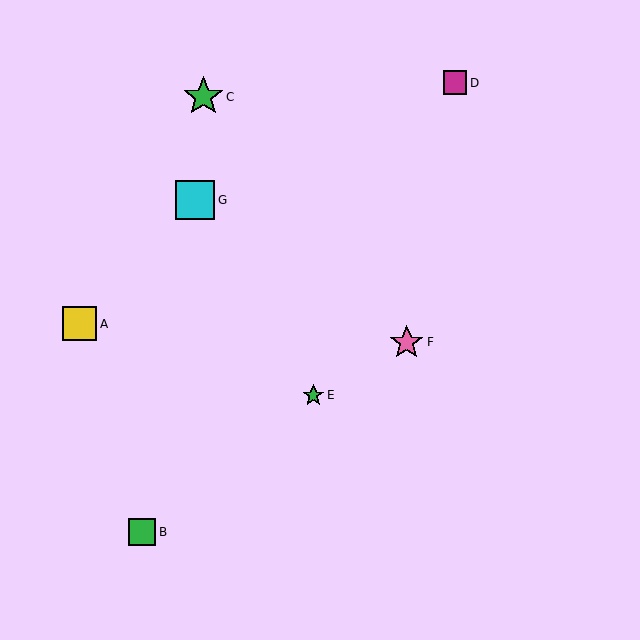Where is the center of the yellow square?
The center of the yellow square is at (80, 324).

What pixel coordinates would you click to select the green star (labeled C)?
Click at (203, 97) to select the green star C.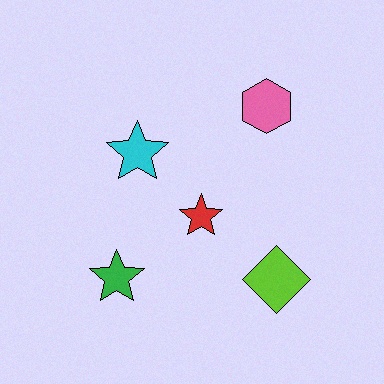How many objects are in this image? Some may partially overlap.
There are 5 objects.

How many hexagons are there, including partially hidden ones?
There is 1 hexagon.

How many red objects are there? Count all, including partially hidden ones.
There is 1 red object.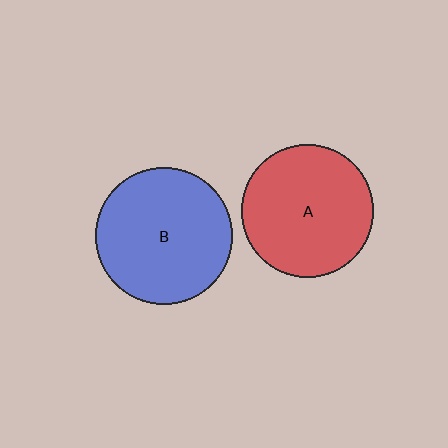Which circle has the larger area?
Circle B (blue).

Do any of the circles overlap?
No, none of the circles overlap.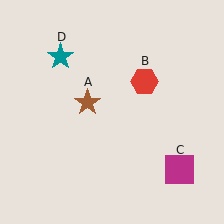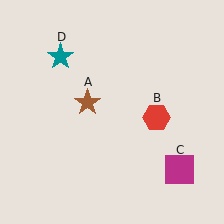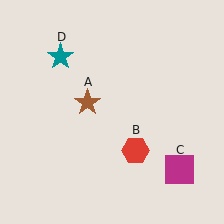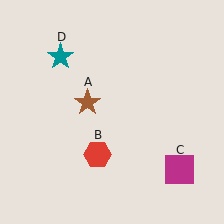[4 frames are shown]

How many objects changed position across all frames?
1 object changed position: red hexagon (object B).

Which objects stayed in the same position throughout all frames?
Brown star (object A) and magenta square (object C) and teal star (object D) remained stationary.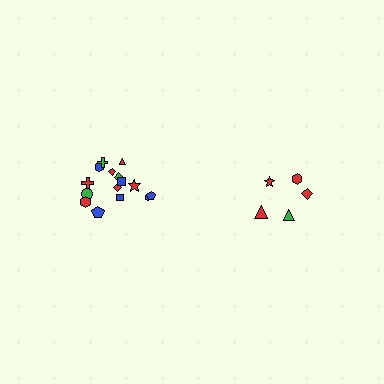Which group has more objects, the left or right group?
The left group.